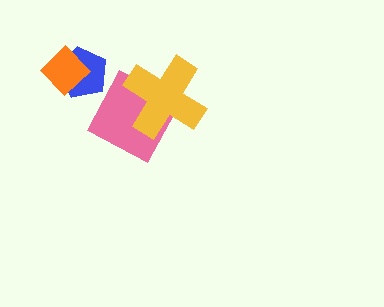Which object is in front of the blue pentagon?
The orange diamond is in front of the blue pentagon.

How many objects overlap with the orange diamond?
1 object overlaps with the orange diamond.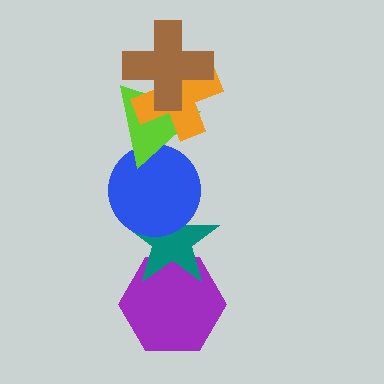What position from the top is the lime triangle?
The lime triangle is 3rd from the top.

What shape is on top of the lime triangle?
The orange cross is on top of the lime triangle.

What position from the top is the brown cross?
The brown cross is 1st from the top.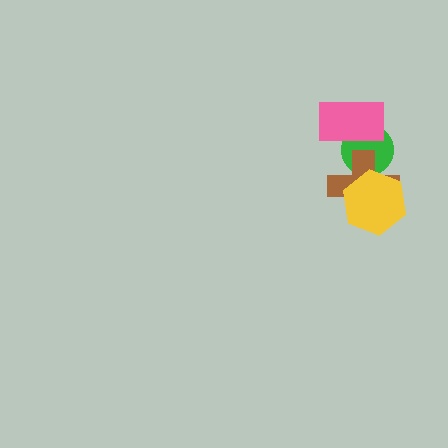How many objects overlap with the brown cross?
2 objects overlap with the brown cross.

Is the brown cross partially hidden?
Yes, it is partially covered by another shape.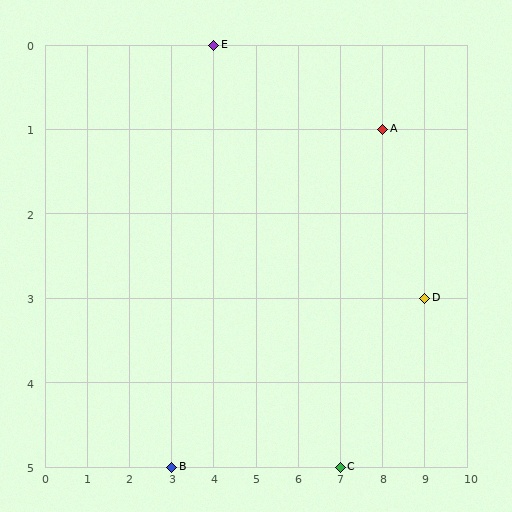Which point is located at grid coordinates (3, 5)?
Point B is at (3, 5).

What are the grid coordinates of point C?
Point C is at grid coordinates (7, 5).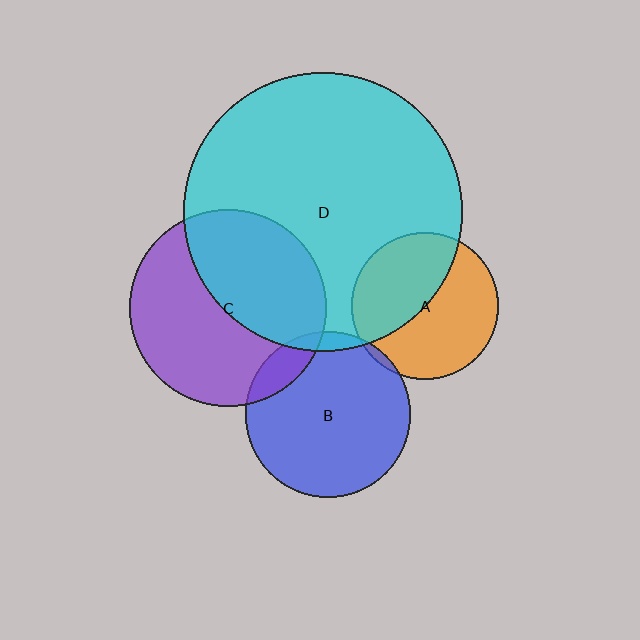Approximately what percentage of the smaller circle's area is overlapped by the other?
Approximately 5%.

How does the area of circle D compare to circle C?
Approximately 2.0 times.